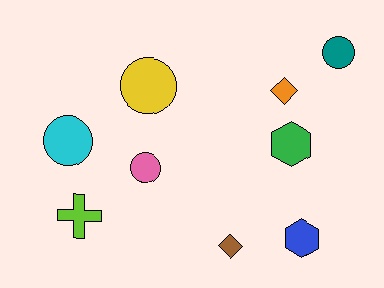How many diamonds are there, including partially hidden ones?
There are 2 diamonds.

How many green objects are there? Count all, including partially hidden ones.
There is 1 green object.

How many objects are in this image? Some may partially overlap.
There are 9 objects.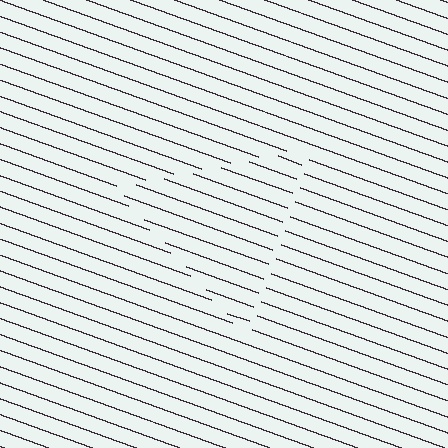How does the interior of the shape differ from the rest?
The interior of the shape contains the same grating, shifted by half a period — the contour is defined by the phase discontinuity where line-ends from the inner and outer gratings abut.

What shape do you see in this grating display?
An illusory triangle. The interior of the shape contains the same grating, shifted by half a period — the contour is defined by the phase discontinuity where line-ends from the inner and outer gratings abut.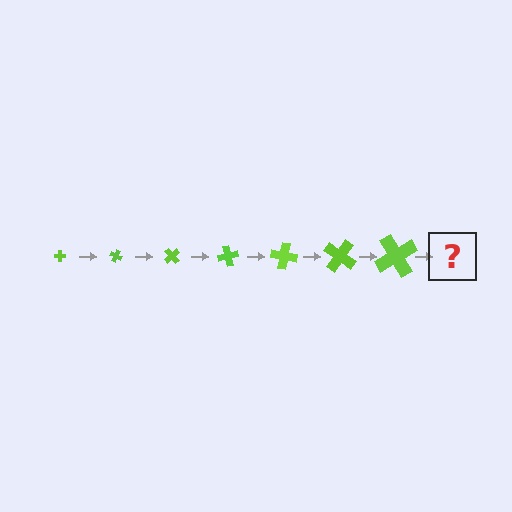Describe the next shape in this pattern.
It should be a cross, larger than the previous one and rotated 175 degrees from the start.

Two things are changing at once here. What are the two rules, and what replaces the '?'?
The two rules are that the cross grows larger each step and it rotates 25 degrees each step. The '?' should be a cross, larger than the previous one and rotated 175 degrees from the start.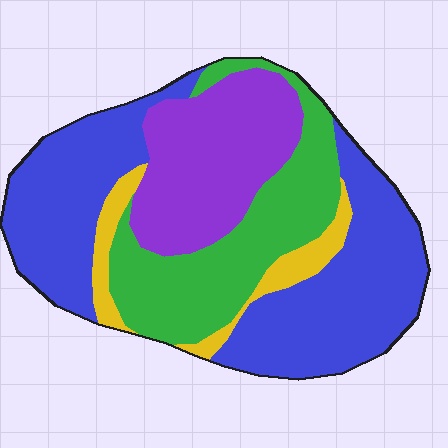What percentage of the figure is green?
Green takes up between a sixth and a third of the figure.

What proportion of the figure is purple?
Purple covers 23% of the figure.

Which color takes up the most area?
Blue, at roughly 45%.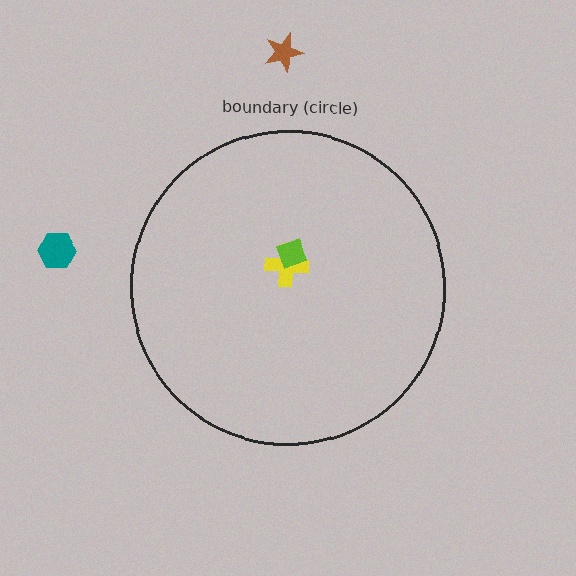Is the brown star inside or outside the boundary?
Outside.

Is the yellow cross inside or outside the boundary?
Inside.